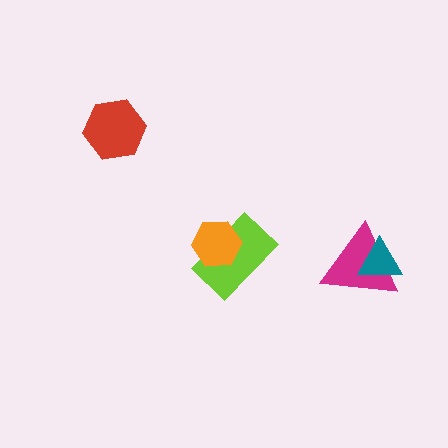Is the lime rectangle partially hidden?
Yes, it is partially covered by another shape.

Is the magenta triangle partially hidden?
Yes, it is partially covered by another shape.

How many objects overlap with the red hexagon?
0 objects overlap with the red hexagon.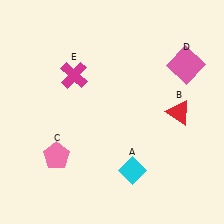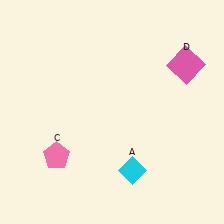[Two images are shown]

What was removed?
The magenta cross (E), the red triangle (B) were removed in Image 2.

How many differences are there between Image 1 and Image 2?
There are 2 differences between the two images.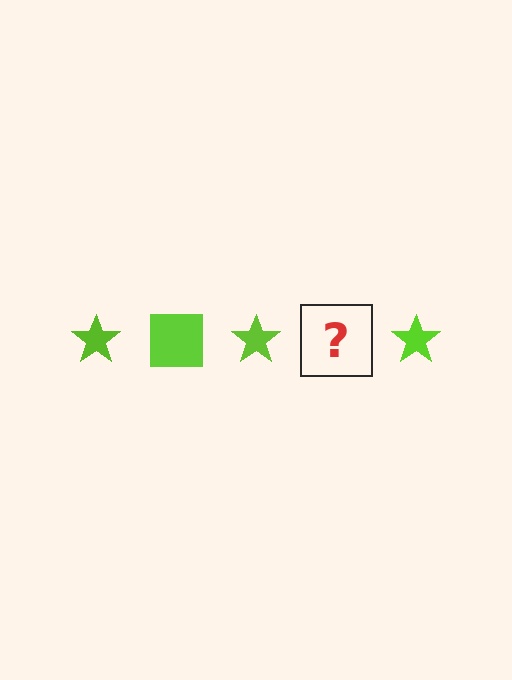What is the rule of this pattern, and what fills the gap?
The rule is that the pattern cycles through star, square shapes in lime. The gap should be filled with a lime square.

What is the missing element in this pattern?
The missing element is a lime square.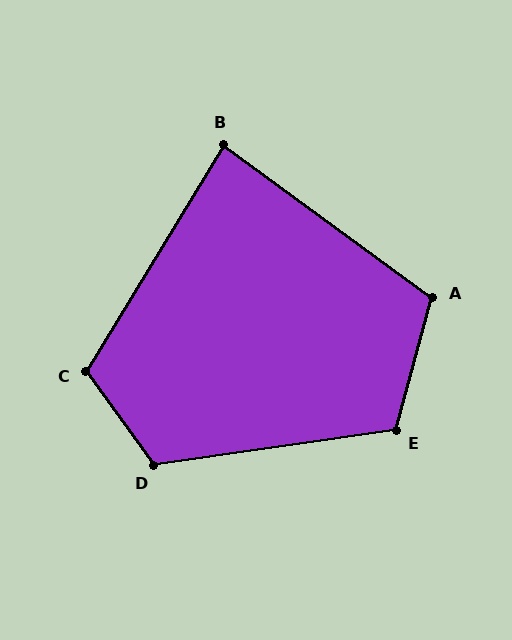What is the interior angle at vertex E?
Approximately 114 degrees (obtuse).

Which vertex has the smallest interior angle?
B, at approximately 85 degrees.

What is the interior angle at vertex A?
Approximately 111 degrees (obtuse).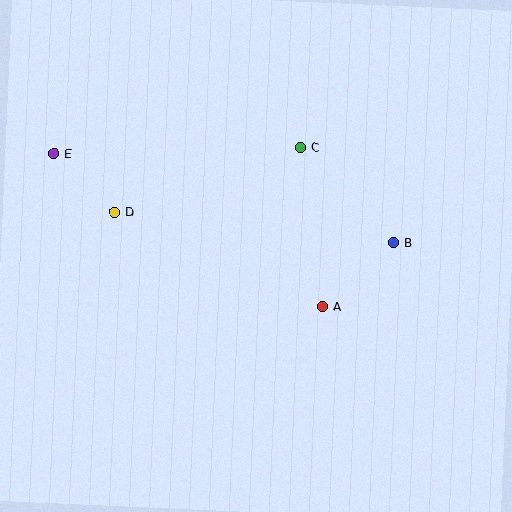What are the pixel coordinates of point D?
Point D is at (114, 212).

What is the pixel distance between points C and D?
The distance between C and D is 197 pixels.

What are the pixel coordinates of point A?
Point A is at (322, 306).